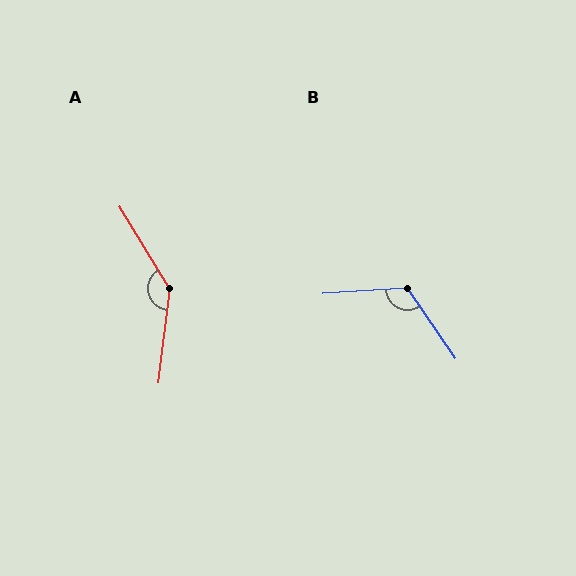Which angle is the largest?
A, at approximately 141 degrees.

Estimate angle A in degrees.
Approximately 141 degrees.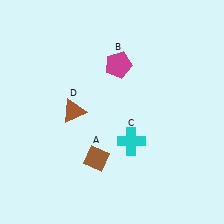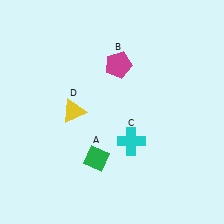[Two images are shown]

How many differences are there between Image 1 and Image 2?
There are 2 differences between the two images.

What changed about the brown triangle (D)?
In Image 1, D is brown. In Image 2, it changed to yellow.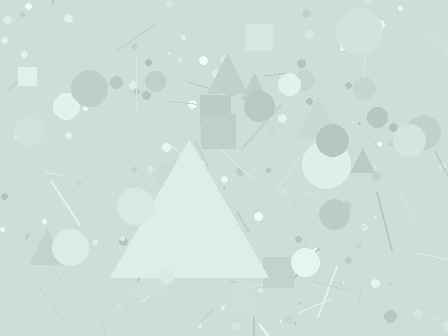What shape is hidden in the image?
A triangle is hidden in the image.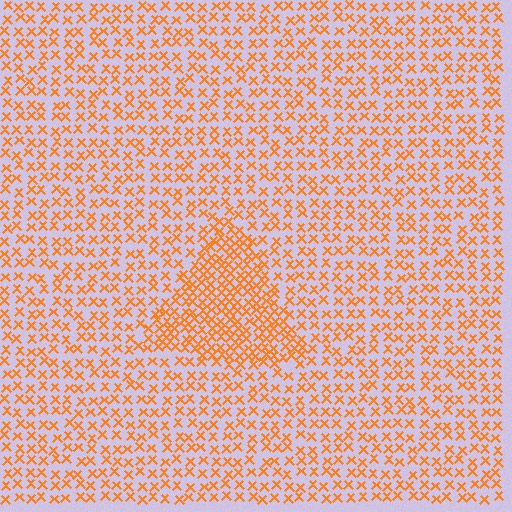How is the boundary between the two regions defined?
The boundary is defined by a change in element density (approximately 1.9x ratio). All elements are the same color, size, and shape.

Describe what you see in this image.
The image contains small orange elements arranged at two different densities. A triangle-shaped region is visible where the elements are more densely packed than the surrounding area.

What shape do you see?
I see a triangle.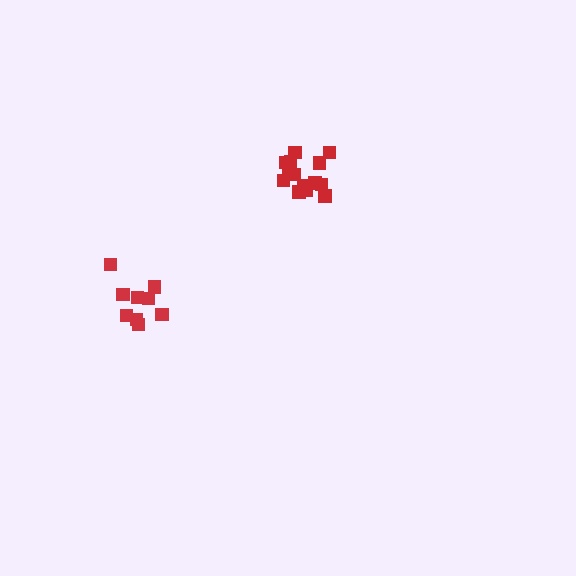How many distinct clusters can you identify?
There are 2 distinct clusters.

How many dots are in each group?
Group 1: 14 dots, Group 2: 9 dots (23 total).